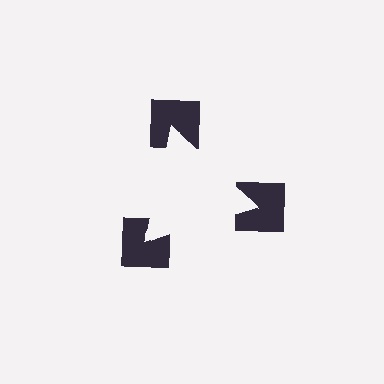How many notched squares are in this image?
There are 3 — one at each vertex of the illusory triangle.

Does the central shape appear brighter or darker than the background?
It typically appears slightly brighter than the background, even though no actual brightness change is drawn.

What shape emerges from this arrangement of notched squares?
An illusory triangle — its edges are inferred from the aligned wedge cuts in the notched squares, not physically drawn.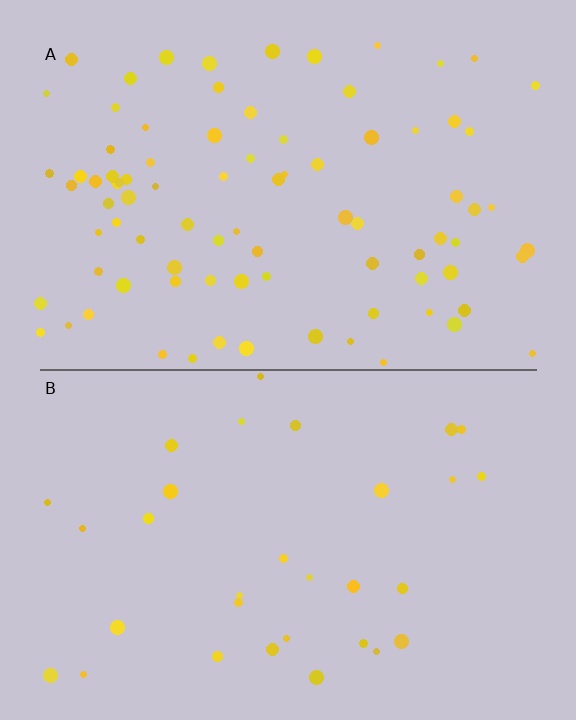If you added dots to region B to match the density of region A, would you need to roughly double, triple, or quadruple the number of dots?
Approximately triple.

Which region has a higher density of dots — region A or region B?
A (the top).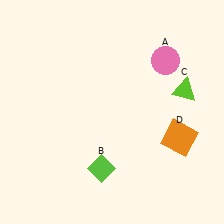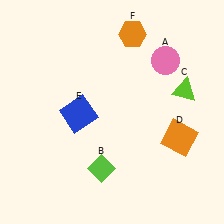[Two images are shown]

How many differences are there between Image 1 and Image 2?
There are 2 differences between the two images.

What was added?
A blue square (E), an orange hexagon (F) were added in Image 2.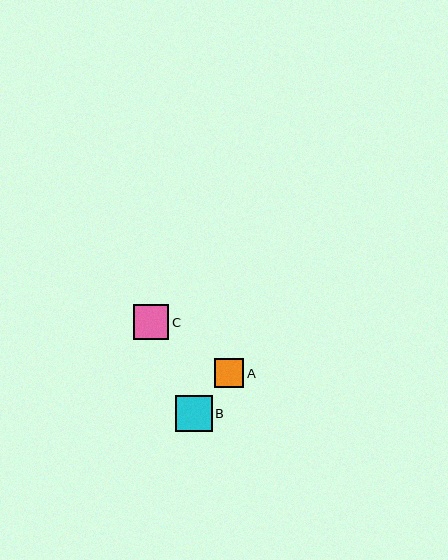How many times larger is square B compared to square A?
Square B is approximately 1.2 times the size of square A.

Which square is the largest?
Square B is the largest with a size of approximately 36 pixels.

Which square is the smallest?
Square A is the smallest with a size of approximately 29 pixels.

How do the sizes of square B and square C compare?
Square B and square C are approximately the same size.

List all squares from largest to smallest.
From largest to smallest: B, C, A.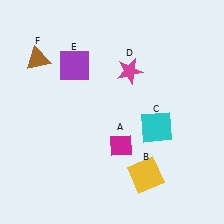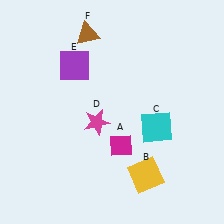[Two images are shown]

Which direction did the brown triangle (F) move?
The brown triangle (F) moved right.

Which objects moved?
The objects that moved are: the magenta star (D), the brown triangle (F).